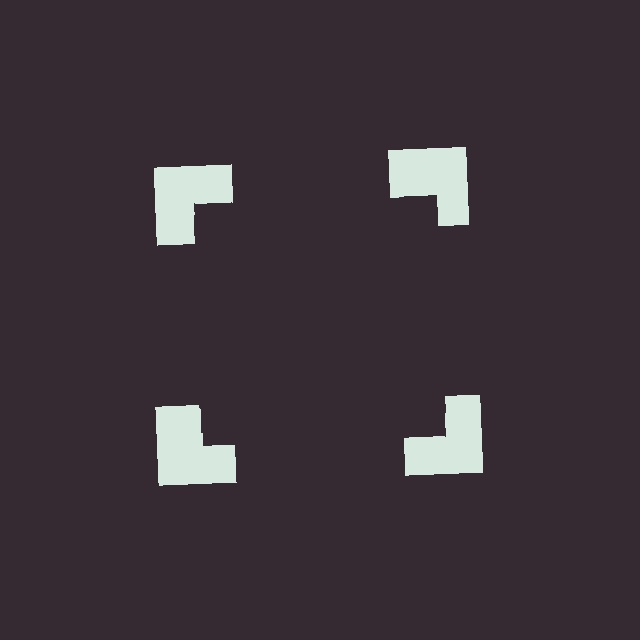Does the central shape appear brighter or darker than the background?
It typically appears slightly darker than the background, even though no actual brightness change is drawn.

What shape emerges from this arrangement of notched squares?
An illusory square — its edges are inferred from the aligned wedge cuts in the notched squares, not physically drawn.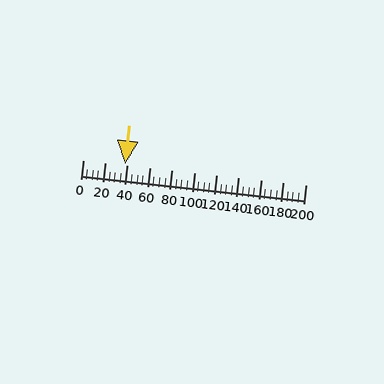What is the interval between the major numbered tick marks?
The major tick marks are spaced 20 units apart.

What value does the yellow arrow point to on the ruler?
The yellow arrow points to approximately 38.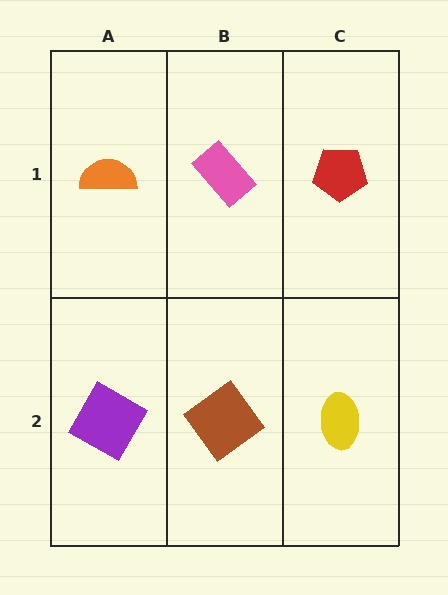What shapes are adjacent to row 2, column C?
A red pentagon (row 1, column C), a brown diamond (row 2, column B).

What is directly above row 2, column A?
An orange semicircle.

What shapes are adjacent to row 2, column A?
An orange semicircle (row 1, column A), a brown diamond (row 2, column B).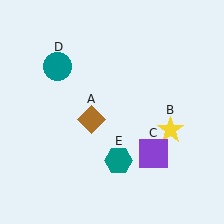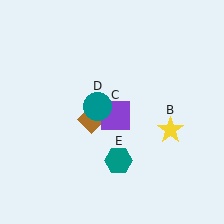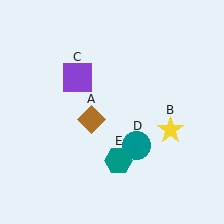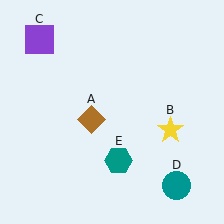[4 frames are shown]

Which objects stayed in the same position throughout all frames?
Brown diamond (object A) and yellow star (object B) and teal hexagon (object E) remained stationary.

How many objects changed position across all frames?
2 objects changed position: purple square (object C), teal circle (object D).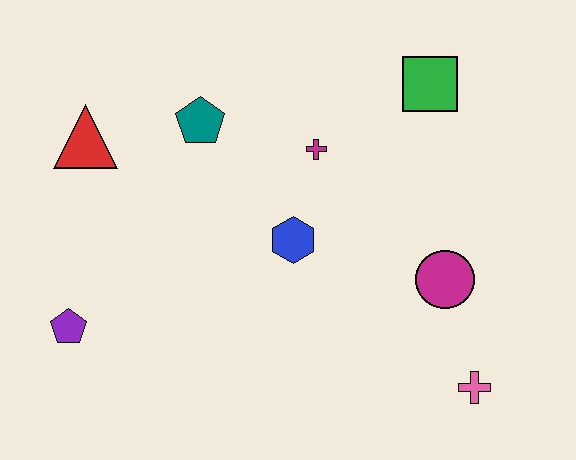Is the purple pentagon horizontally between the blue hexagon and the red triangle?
No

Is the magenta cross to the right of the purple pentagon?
Yes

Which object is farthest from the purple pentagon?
The green square is farthest from the purple pentagon.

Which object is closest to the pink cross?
The magenta circle is closest to the pink cross.